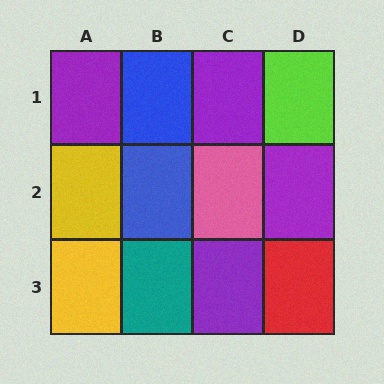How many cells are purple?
4 cells are purple.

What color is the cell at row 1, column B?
Blue.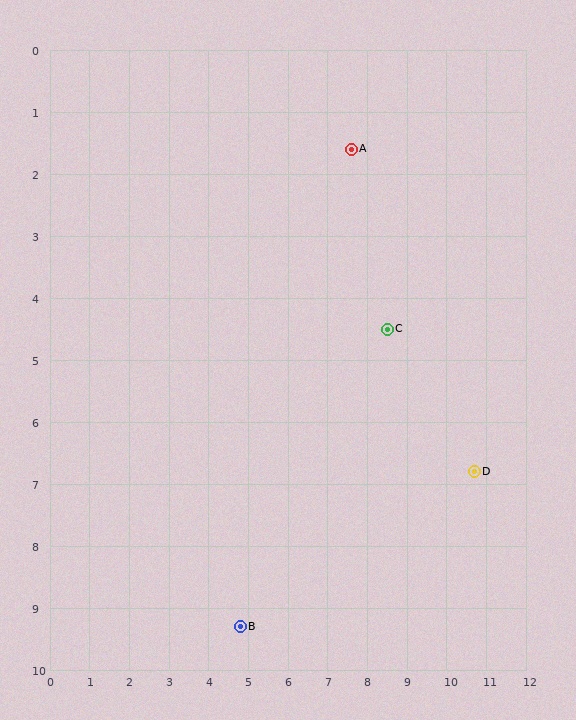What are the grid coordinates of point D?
Point D is at approximately (10.7, 6.8).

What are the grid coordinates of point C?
Point C is at approximately (8.5, 4.5).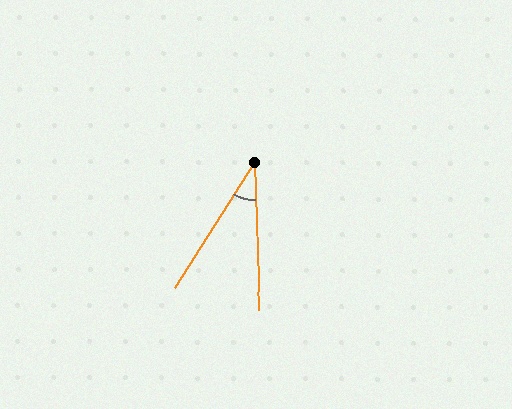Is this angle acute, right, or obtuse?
It is acute.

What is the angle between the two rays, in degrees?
Approximately 34 degrees.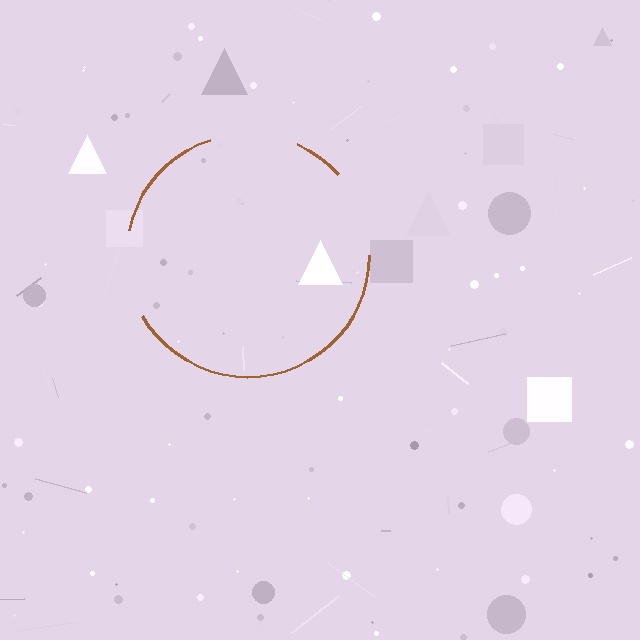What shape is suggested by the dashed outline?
The dashed outline suggests a circle.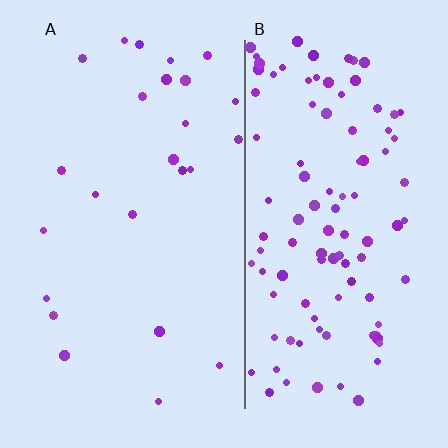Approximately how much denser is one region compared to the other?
Approximately 4.2× — region B over region A.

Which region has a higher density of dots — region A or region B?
B (the right).